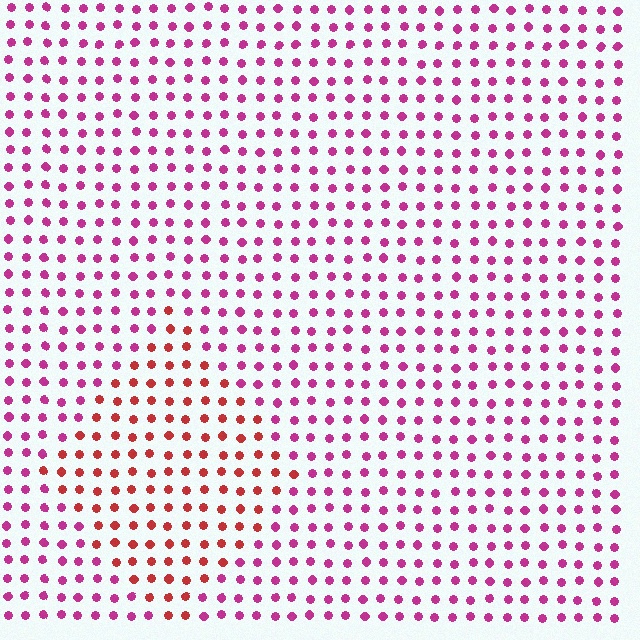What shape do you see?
I see a diamond.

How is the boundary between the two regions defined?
The boundary is defined purely by a slight shift in hue (about 39 degrees). Spacing, size, and orientation are identical on both sides.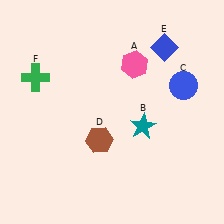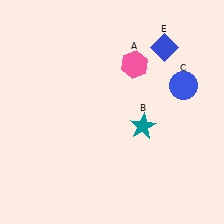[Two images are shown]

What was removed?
The green cross (F), the brown hexagon (D) were removed in Image 2.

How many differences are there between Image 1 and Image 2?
There are 2 differences between the two images.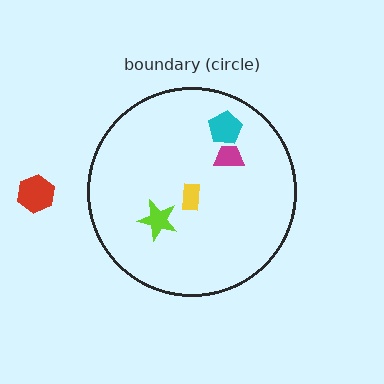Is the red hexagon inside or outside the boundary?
Outside.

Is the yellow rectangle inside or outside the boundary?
Inside.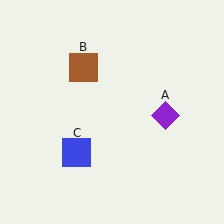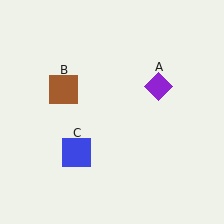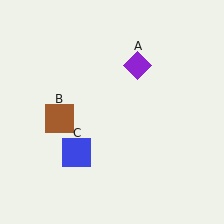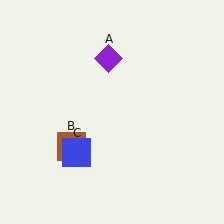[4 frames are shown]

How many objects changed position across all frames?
2 objects changed position: purple diamond (object A), brown square (object B).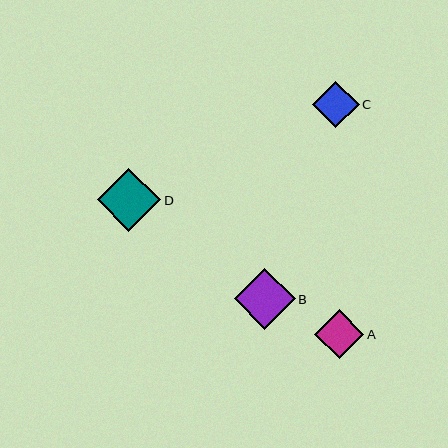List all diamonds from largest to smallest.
From largest to smallest: D, B, A, C.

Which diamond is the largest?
Diamond D is the largest with a size of approximately 63 pixels.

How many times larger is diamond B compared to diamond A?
Diamond B is approximately 1.2 times the size of diamond A.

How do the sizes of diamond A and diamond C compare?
Diamond A and diamond C are approximately the same size.